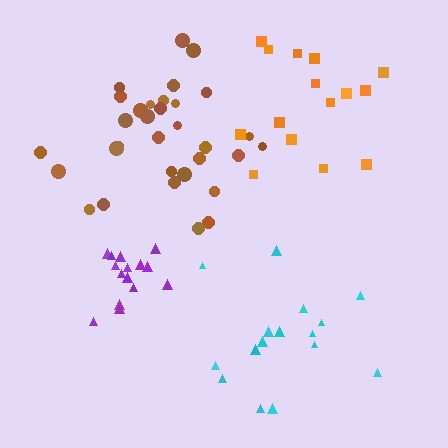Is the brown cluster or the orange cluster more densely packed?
Brown.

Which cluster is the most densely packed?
Purple.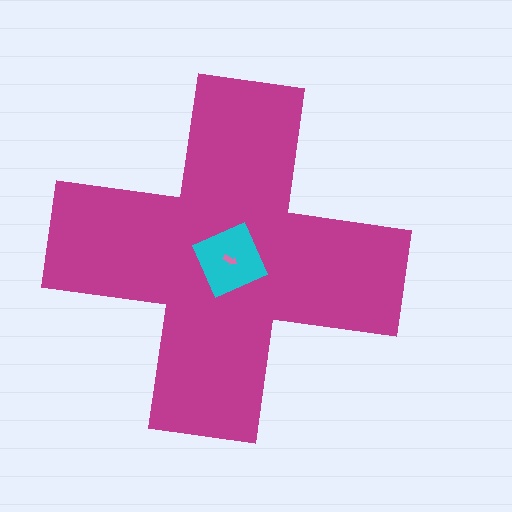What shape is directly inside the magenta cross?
The cyan square.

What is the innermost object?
The pink arrow.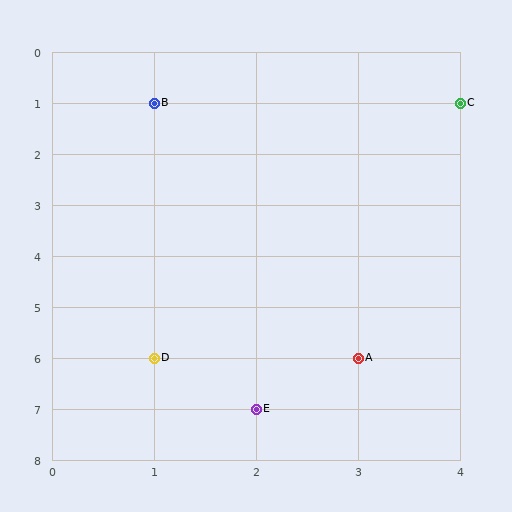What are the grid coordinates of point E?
Point E is at grid coordinates (2, 7).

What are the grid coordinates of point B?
Point B is at grid coordinates (1, 1).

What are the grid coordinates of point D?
Point D is at grid coordinates (1, 6).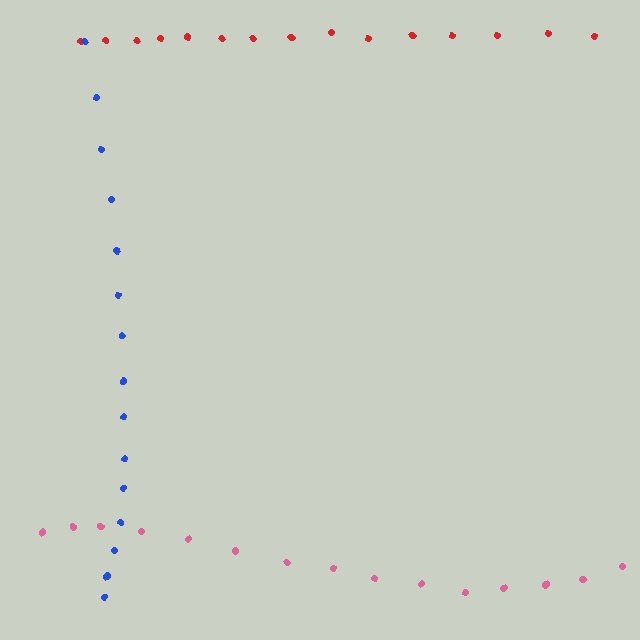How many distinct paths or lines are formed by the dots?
There are 3 distinct paths.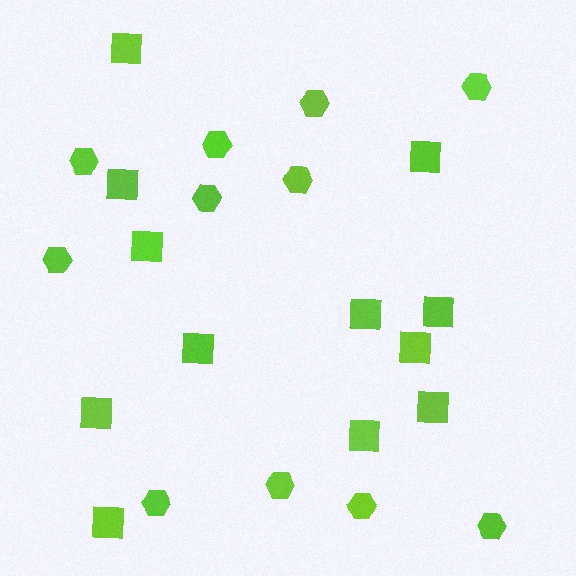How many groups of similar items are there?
There are 2 groups: one group of squares (12) and one group of hexagons (11).